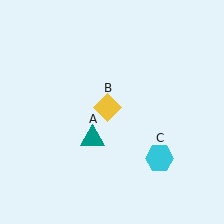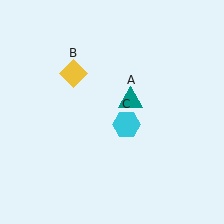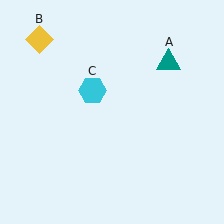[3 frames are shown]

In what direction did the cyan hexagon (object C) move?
The cyan hexagon (object C) moved up and to the left.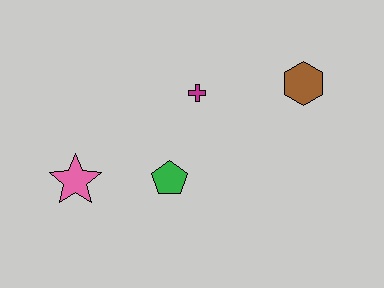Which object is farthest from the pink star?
The brown hexagon is farthest from the pink star.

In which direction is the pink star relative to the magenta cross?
The pink star is to the left of the magenta cross.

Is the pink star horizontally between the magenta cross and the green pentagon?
No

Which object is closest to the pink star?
The green pentagon is closest to the pink star.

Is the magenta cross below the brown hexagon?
Yes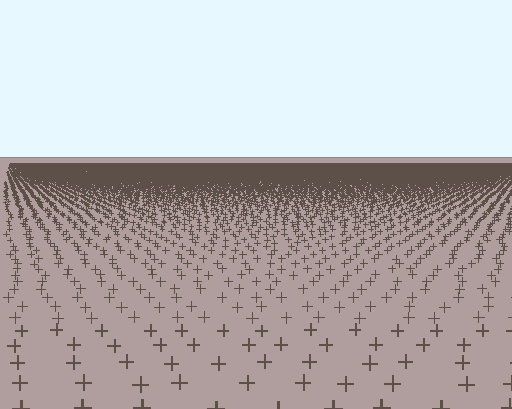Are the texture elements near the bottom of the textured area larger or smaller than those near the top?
Larger. Near the bottom, elements are closer to the viewer and appear at a bigger on-screen size.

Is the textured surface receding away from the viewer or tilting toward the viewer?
The surface is receding away from the viewer. Texture elements get smaller and denser toward the top.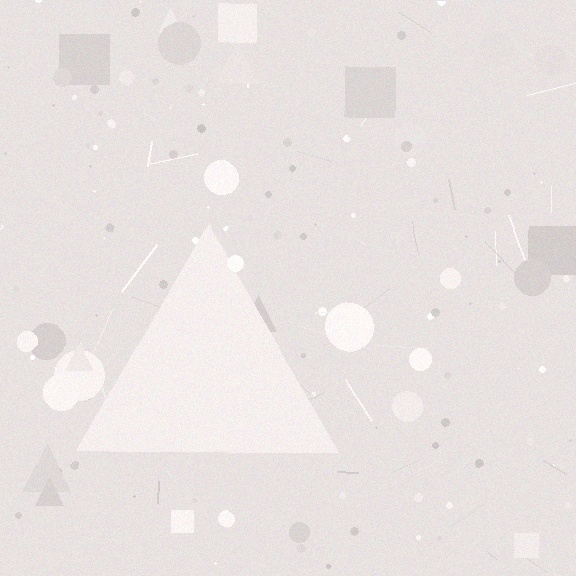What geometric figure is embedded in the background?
A triangle is embedded in the background.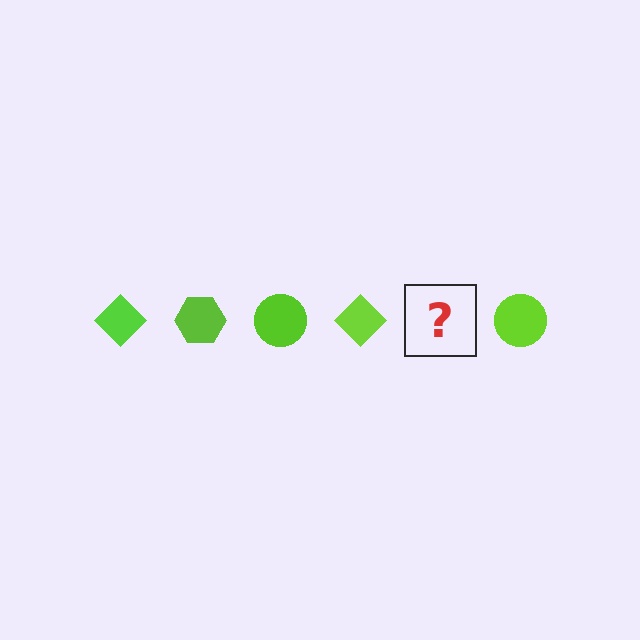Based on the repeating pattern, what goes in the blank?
The blank should be a lime hexagon.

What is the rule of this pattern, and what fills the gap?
The rule is that the pattern cycles through diamond, hexagon, circle shapes in lime. The gap should be filled with a lime hexagon.